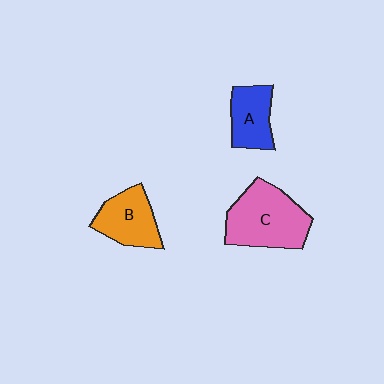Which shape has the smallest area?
Shape A (blue).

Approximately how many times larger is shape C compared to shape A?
Approximately 1.7 times.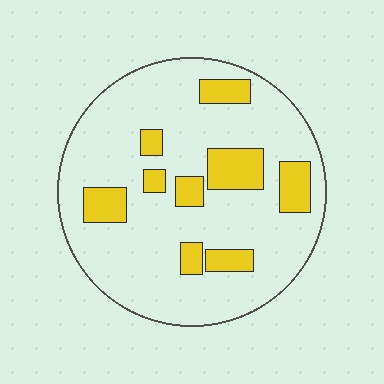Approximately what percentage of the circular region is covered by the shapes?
Approximately 20%.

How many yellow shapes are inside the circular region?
9.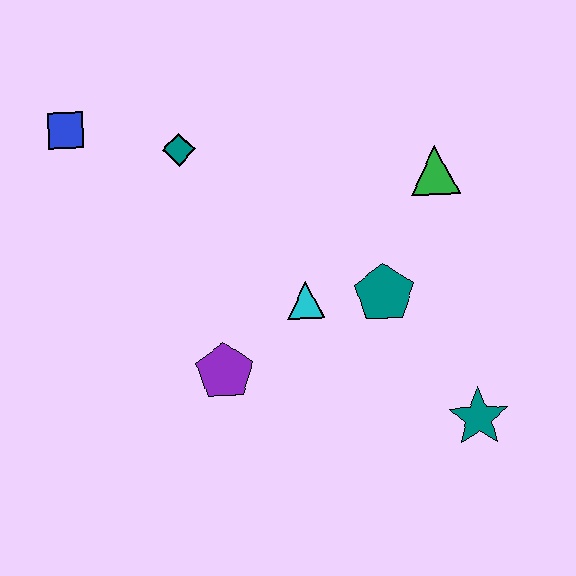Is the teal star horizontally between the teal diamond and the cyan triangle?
No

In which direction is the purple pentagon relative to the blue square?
The purple pentagon is below the blue square.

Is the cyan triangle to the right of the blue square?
Yes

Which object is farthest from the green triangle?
The blue square is farthest from the green triangle.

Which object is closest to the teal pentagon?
The cyan triangle is closest to the teal pentagon.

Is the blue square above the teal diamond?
Yes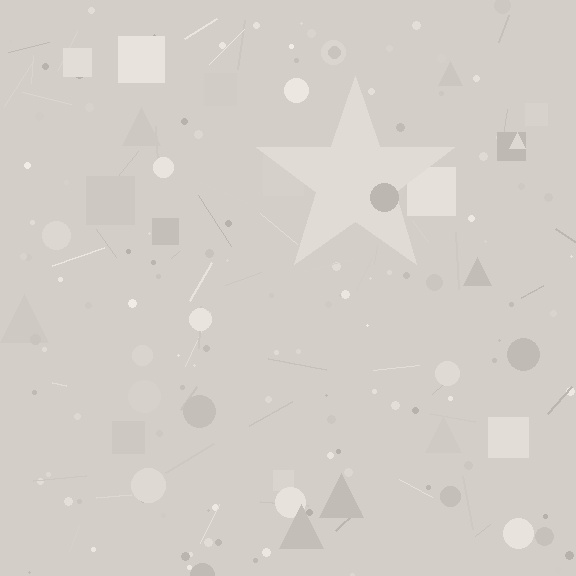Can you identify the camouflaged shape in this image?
The camouflaged shape is a star.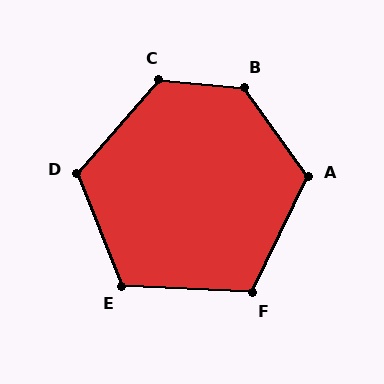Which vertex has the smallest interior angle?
F, at approximately 113 degrees.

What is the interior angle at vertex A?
Approximately 119 degrees (obtuse).